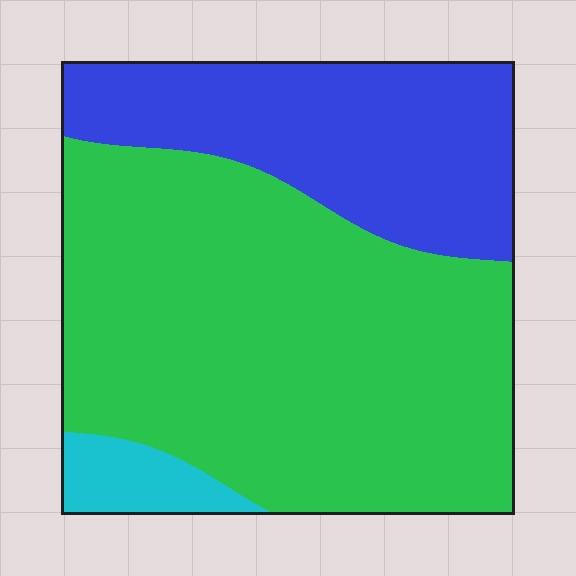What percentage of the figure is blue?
Blue takes up about one third (1/3) of the figure.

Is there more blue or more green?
Green.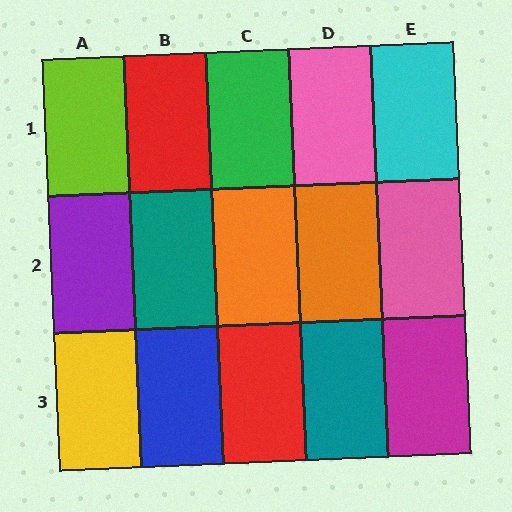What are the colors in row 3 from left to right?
Yellow, blue, red, teal, magenta.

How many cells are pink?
2 cells are pink.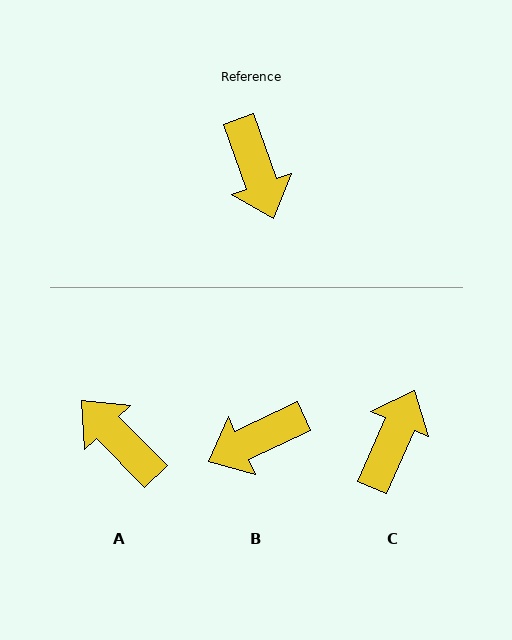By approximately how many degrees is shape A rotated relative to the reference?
Approximately 155 degrees clockwise.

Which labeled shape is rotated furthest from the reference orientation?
A, about 155 degrees away.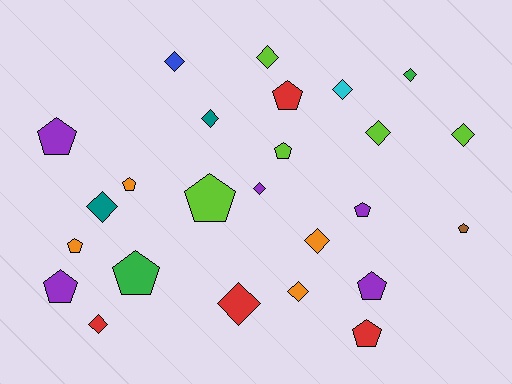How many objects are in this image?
There are 25 objects.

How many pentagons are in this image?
There are 12 pentagons.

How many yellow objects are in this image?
There are no yellow objects.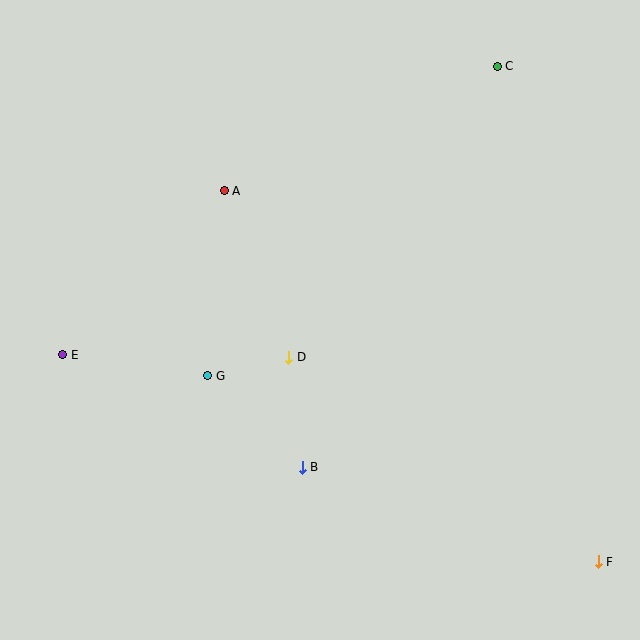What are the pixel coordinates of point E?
Point E is at (63, 355).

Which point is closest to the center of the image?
Point D at (289, 357) is closest to the center.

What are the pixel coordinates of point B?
Point B is at (302, 467).